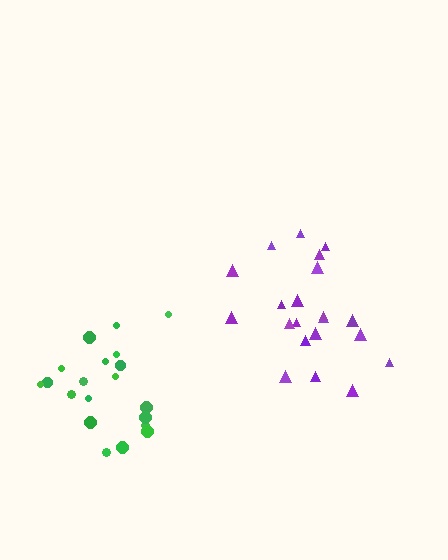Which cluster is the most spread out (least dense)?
Purple.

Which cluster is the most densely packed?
Green.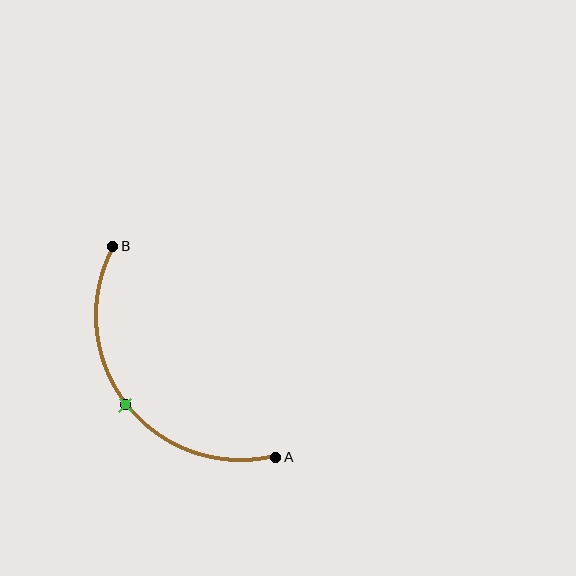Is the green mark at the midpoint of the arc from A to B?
Yes. The green mark lies on the arc at equal arc-length from both A and B — it is the arc midpoint.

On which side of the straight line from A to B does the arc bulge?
The arc bulges below and to the left of the straight line connecting A and B.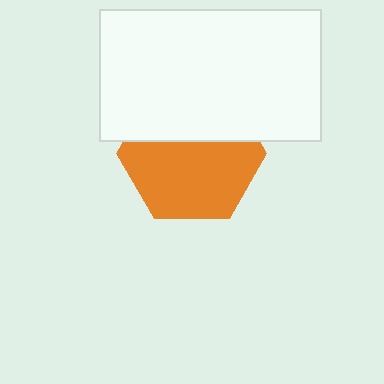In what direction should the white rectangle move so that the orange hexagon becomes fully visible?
The white rectangle should move up. That is the shortest direction to clear the overlap and leave the orange hexagon fully visible.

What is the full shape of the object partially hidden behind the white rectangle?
The partially hidden object is an orange hexagon.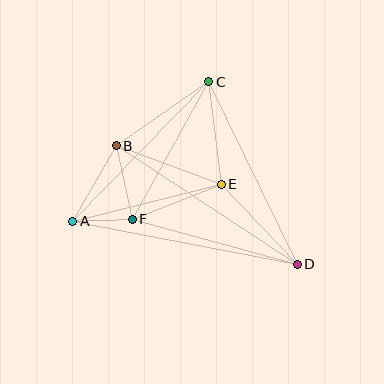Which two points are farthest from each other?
Points A and D are farthest from each other.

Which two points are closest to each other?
Points A and F are closest to each other.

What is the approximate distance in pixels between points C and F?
The distance between C and F is approximately 157 pixels.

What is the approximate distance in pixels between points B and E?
The distance between B and E is approximately 112 pixels.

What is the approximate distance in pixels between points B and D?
The distance between B and D is approximately 216 pixels.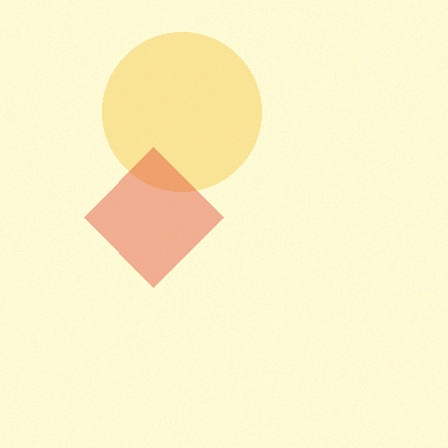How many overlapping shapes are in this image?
There are 2 overlapping shapes in the image.